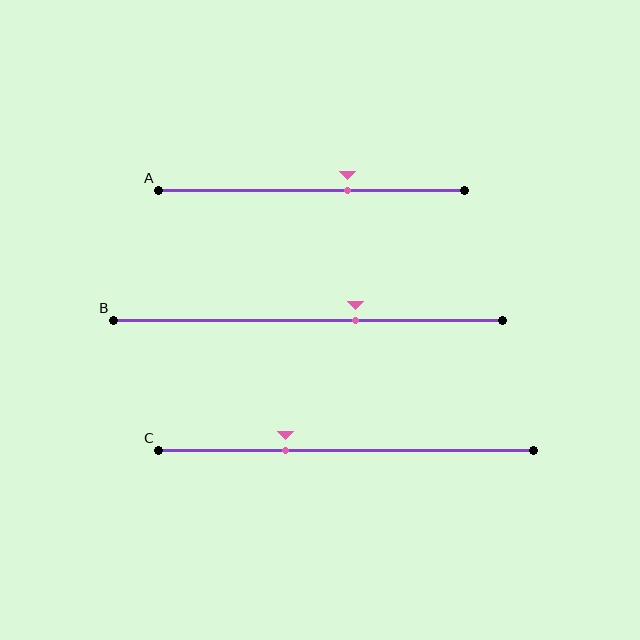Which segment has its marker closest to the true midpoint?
Segment A has its marker closest to the true midpoint.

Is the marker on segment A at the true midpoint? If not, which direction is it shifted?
No, the marker on segment A is shifted to the right by about 12% of the segment length.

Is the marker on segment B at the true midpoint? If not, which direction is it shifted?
No, the marker on segment B is shifted to the right by about 12% of the segment length.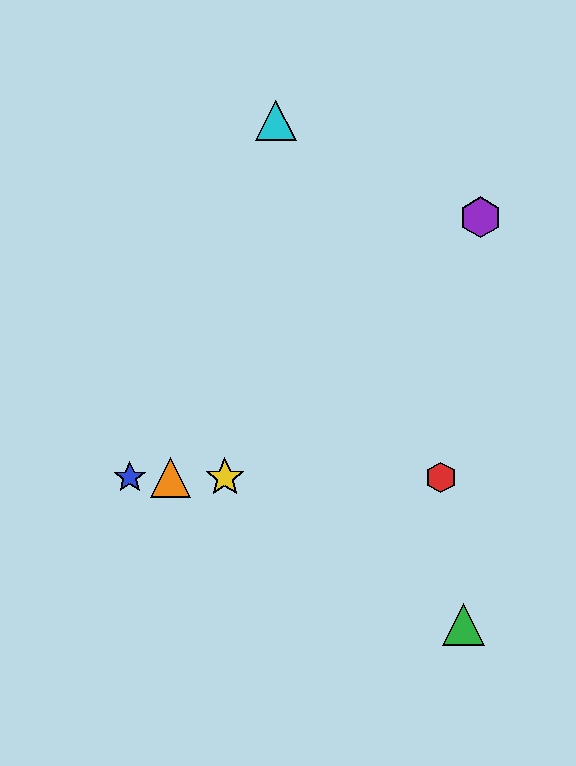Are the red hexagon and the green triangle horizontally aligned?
No, the red hexagon is at y≈477 and the green triangle is at y≈624.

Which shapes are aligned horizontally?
The red hexagon, the blue star, the yellow star, the orange triangle are aligned horizontally.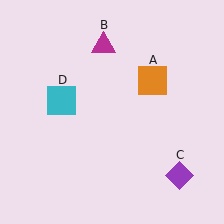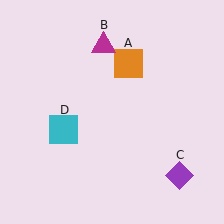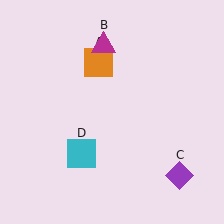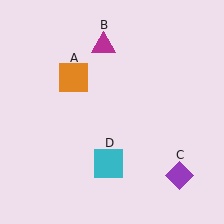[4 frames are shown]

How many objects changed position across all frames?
2 objects changed position: orange square (object A), cyan square (object D).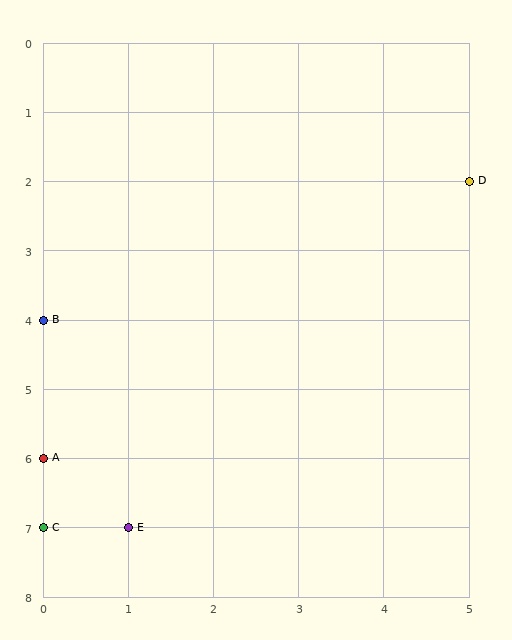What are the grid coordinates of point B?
Point B is at grid coordinates (0, 4).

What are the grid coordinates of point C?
Point C is at grid coordinates (0, 7).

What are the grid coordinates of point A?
Point A is at grid coordinates (0, 6).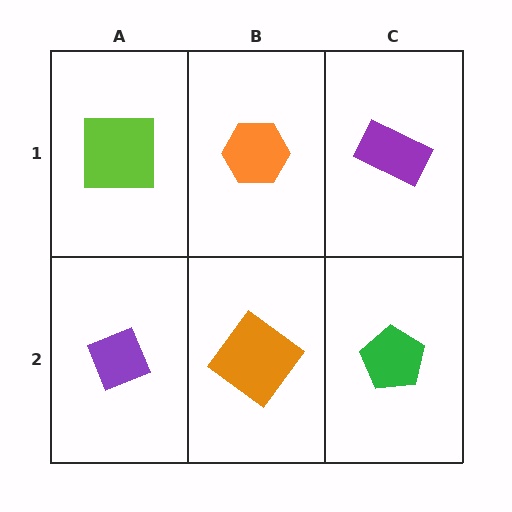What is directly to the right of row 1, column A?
An orange hexagon.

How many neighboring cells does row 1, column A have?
2.